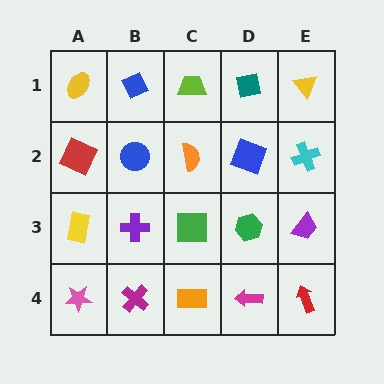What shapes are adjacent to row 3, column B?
A blue circle (row 2, column B), a magenta cross (row 4, column B), a yellow rectangle (row 3, column A), a green square (row 3, column C).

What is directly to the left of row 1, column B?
A yellow ellipse.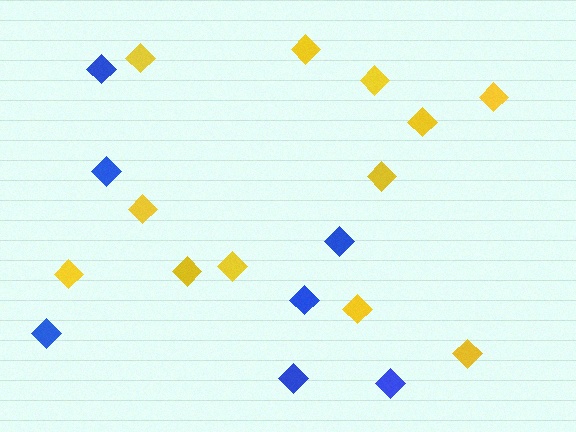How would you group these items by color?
There are 2 groups: one group of yellow diamonds (12) and one group of blue diamonds (7).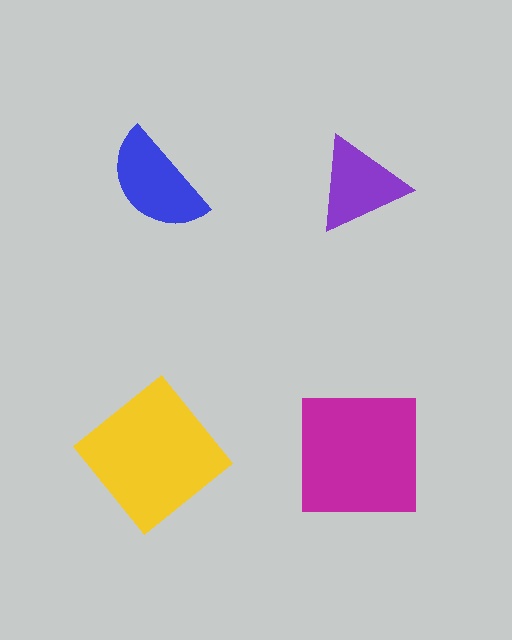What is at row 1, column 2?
A purple triangle.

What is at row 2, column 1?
A yellow diamond.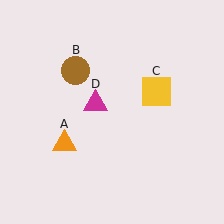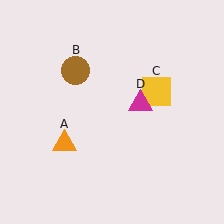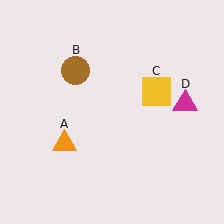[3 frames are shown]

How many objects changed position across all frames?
1 object changed position: magenta triangle (object D).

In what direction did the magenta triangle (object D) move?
The magenta triangle (object D) moved right.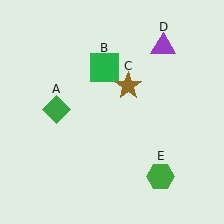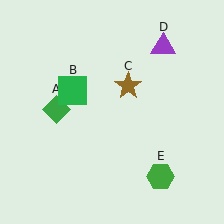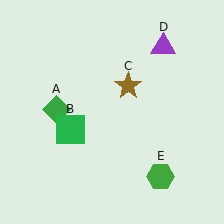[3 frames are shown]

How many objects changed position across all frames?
1 object changed position: green square (object B).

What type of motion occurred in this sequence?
The green square (object B) rotated counterclockwise around the center of the scene.